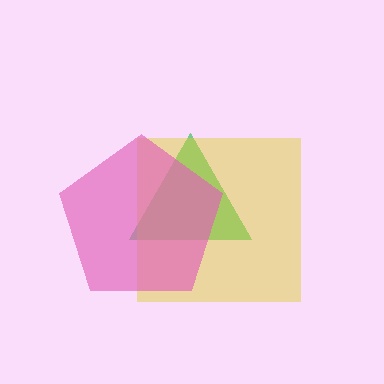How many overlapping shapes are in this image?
There are 3 overlapping shapes in the image.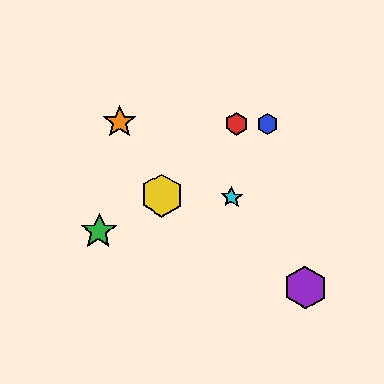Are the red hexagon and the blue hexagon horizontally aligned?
Yes, both are at y≈124.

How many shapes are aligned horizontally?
3 shapes (the red hexagon, the blue hexagon, the orange star) are aligned horizontally.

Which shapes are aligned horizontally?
The red hexagon, the blue hexagon, the orange star are aligned horizontally.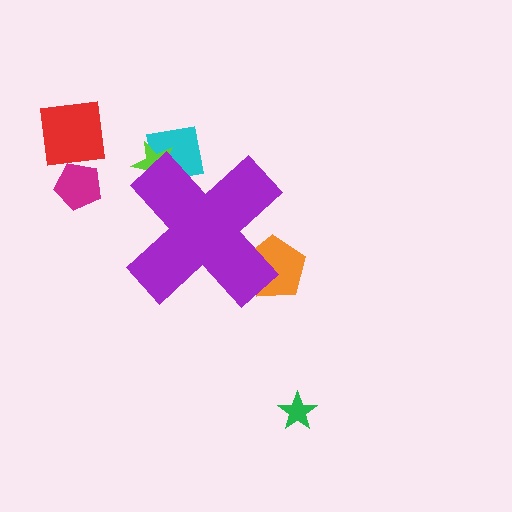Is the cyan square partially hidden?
Yes, the cyan square is partially hidden behind the purple cross.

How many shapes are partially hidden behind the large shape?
3 shapes are partially hidden.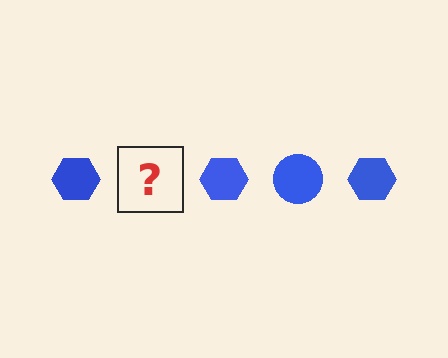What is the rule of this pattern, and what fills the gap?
The rule is that the pattern cycles through hexagon, circle shapes in blue. The gap should be filled with a blue circle.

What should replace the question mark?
The question mark should be replaced with a blue circle.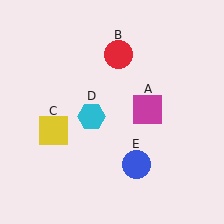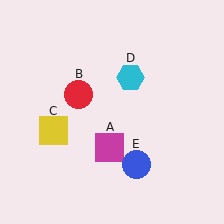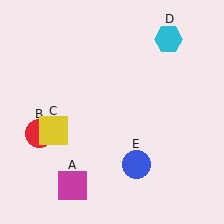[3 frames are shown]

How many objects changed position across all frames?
3 objects changed position: magenta square (object A), red circle (object B), cyan hexagon (object D).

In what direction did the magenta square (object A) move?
The magenta square (object A) moved down and to the left.